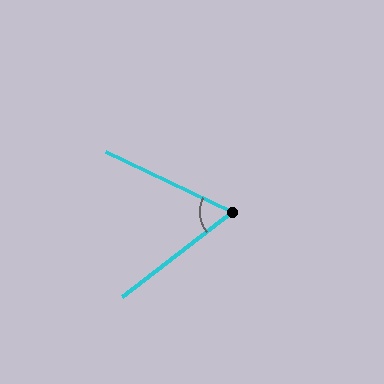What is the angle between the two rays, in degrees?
Approximately 63 degrees.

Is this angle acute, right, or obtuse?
It is acute.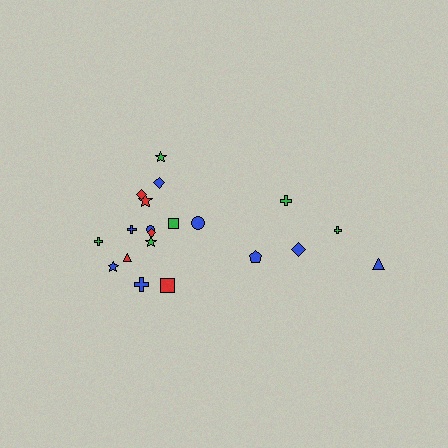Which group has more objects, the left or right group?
The left group.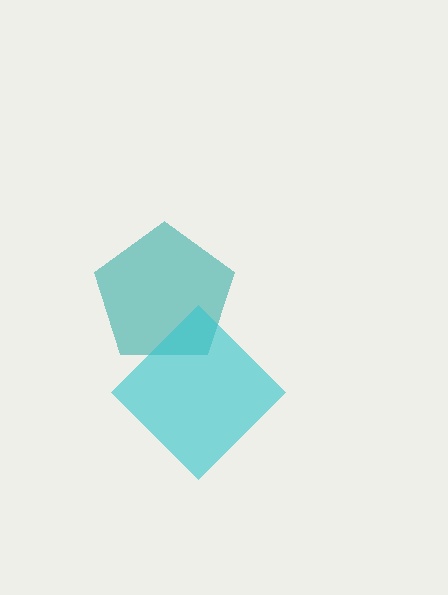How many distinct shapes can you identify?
There are 2 distinct shapes: a teal pentagon, a cyan diamond.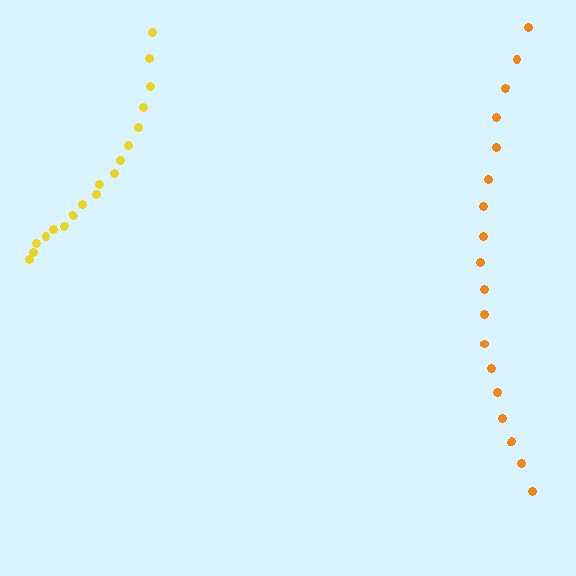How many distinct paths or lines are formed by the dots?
There are 2 distinct paths.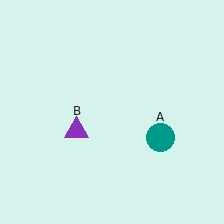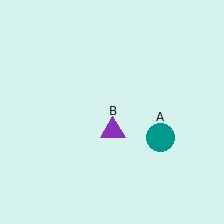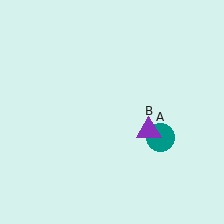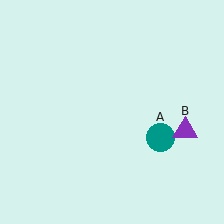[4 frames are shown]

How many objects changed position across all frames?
1 object changed position: purple triangle (object B).